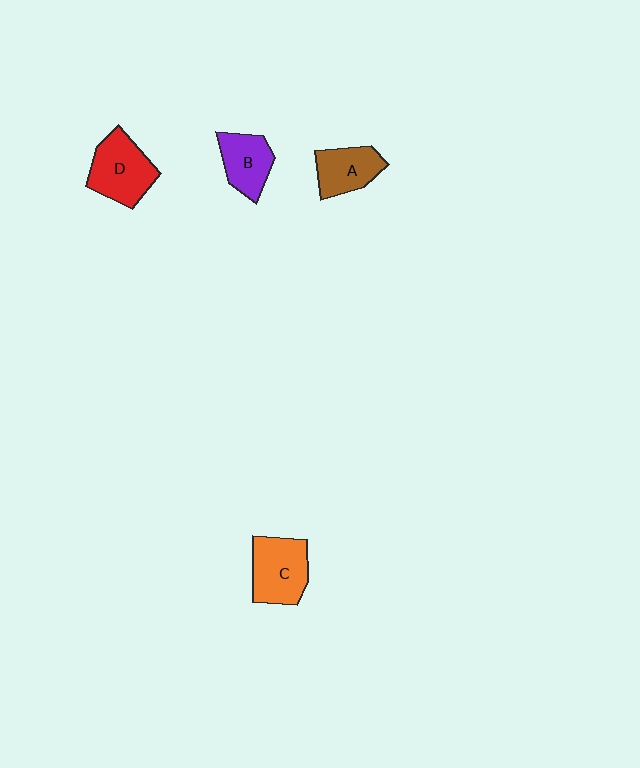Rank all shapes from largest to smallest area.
From largest to smallest: D (red), C (orange), A (brown), B (purple).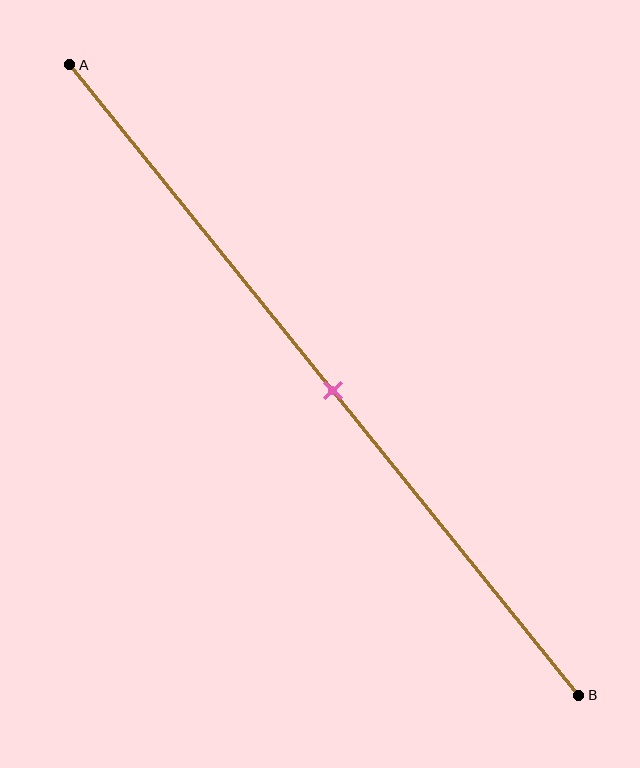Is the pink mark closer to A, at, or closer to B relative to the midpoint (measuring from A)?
The pink mark is approximately at the midpoint of segment AB.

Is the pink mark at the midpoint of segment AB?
Yes, the mark is approximately at the midpoint.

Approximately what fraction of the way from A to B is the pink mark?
The pink mark is approximately 50% of the way from A to B.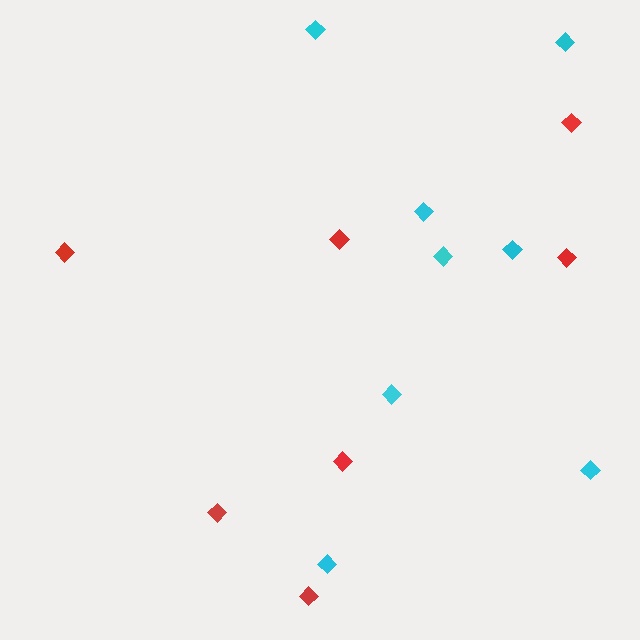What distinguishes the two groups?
There are 2 groups: one group of red diamonds (7) and one group of cyan diamonds (8).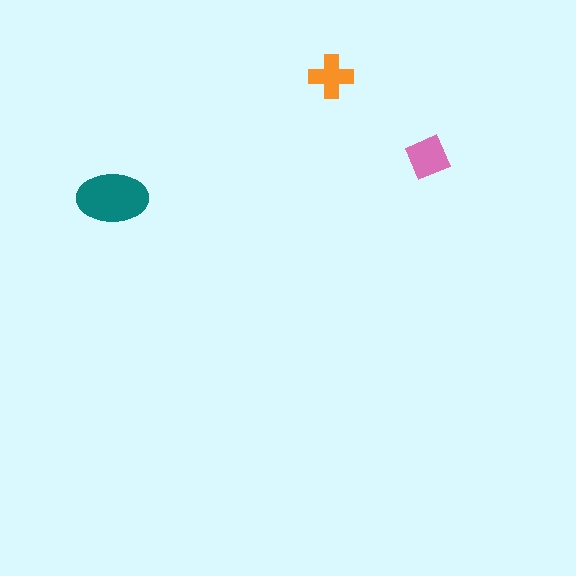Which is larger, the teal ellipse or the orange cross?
The teal ellipse.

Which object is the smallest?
The orange cross.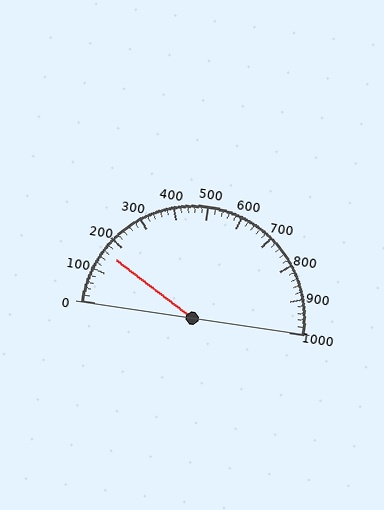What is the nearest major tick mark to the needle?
The nearest major tick mark is 200.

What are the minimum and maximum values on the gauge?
The gauge ranges from 0 to 1000.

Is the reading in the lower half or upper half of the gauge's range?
The reading is in the lower half of the range (0 to 1000).